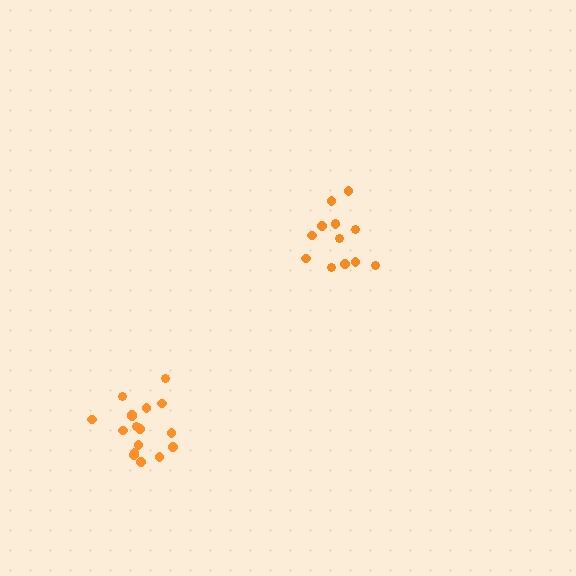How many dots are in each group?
Group 1: 13 dots, Group 2: 17 dots (30 total).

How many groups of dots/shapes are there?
There are 2 groups.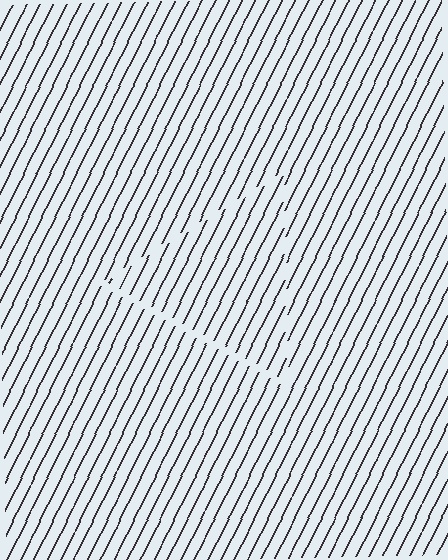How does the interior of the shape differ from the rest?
The interior of the shape contains the same grating, shifted by half a period — the contour is defined by the phase discontinuity where line-ends from the inner and outer gratings abut.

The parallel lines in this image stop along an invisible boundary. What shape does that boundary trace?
An illusory triangle. The interior of the shape contains the same grating, shifted by half a period — the contour is defined by the phase discontinuity where line-ends from the inner and outer gratings abut.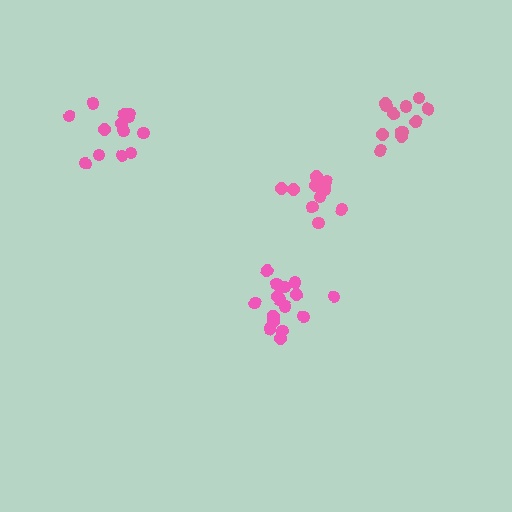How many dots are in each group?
Group 1: 16 dots, Group 2: 13 dots, Group 3: 13 dots, Group 4: 11 dots (53 total).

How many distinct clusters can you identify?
There are 4 distinct clusters.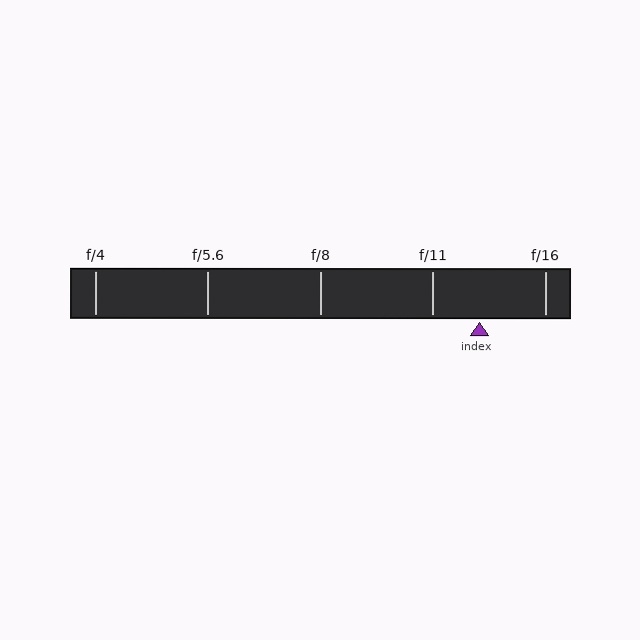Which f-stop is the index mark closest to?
The index mark is closest to f/11.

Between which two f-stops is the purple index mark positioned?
The index mark is between f/11 and f/16.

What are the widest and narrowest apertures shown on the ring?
The widest aperture shown is f/4 and the narrowest is f/16.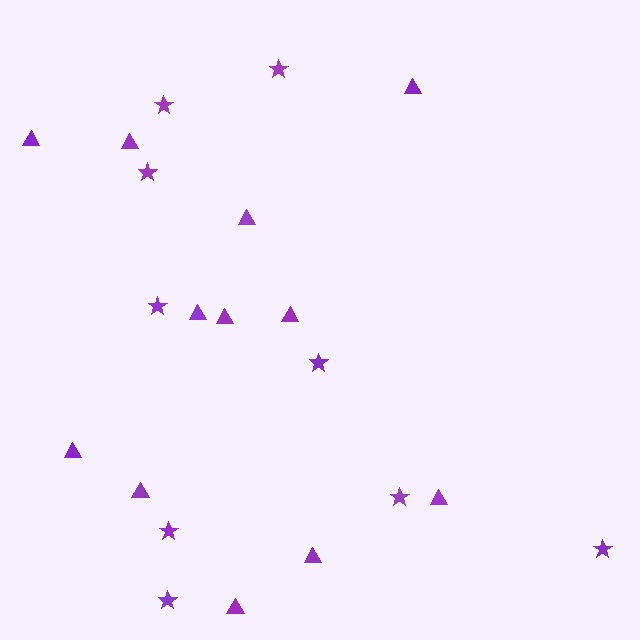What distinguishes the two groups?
There are 2 groups: one group of stars (9) and one group of triangles (12).